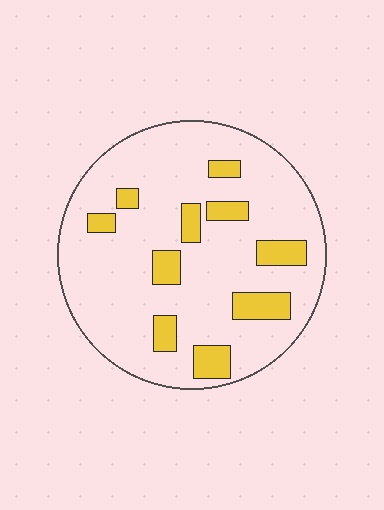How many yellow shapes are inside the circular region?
10.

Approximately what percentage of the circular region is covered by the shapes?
Approximately 15%.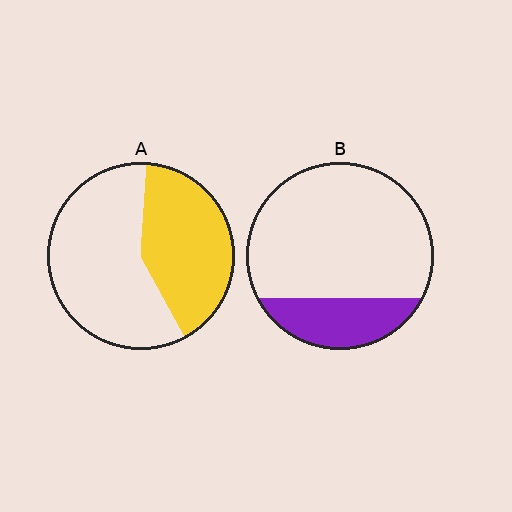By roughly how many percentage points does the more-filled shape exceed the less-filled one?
By roughly 20 percentage points (A over B).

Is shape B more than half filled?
No.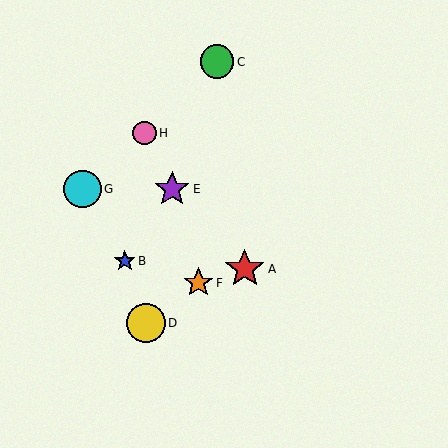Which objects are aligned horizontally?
Objects E, G are aligned horizontally.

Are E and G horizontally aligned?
Yes, both are at y≈189.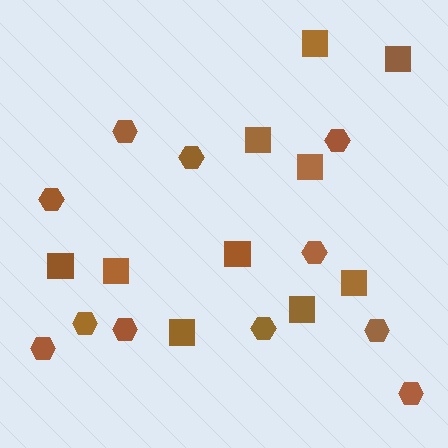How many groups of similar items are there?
There are 2 groups: one group of squares (10) and one group of hexagons (11).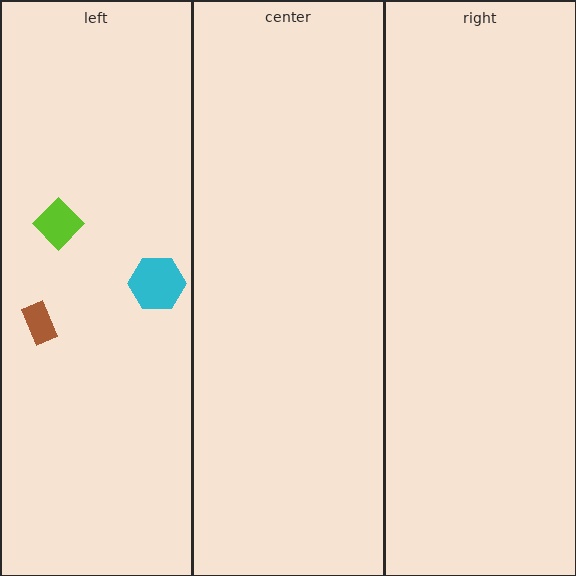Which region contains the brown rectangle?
The left region.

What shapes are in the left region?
The brown rectangle, the cyan hexagon, the lime diamond.